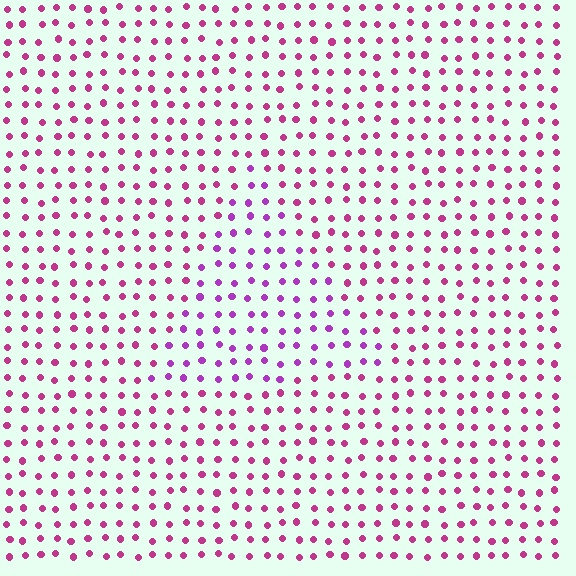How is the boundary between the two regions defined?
The boundary is defined purely by a slight shift in hue (about 31 degrees). Spacing, size, and orientation are identical on both sides.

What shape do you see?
I see a triangle.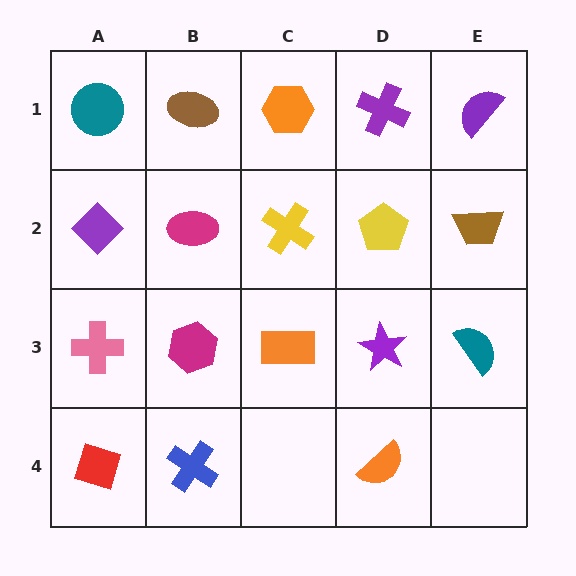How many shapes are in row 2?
5 shapes.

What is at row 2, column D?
A yellow pentagon.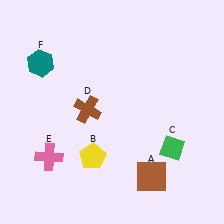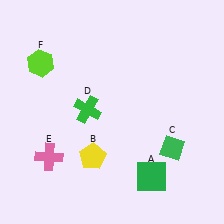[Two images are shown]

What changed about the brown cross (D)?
In Image 1, D is brown. In Image 2, it changed to green.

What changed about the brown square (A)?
In Image 1, A is brown. In Image 2, it changed to green.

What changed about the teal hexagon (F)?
In Image 1, F is teal. In Image 2, it changed to lime.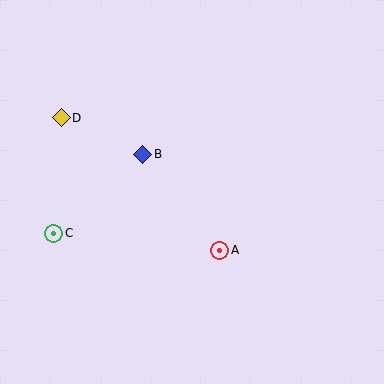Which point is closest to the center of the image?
Point B at (143, 154) is closest to the center.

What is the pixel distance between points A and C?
The distance between A and C is 167 pixels.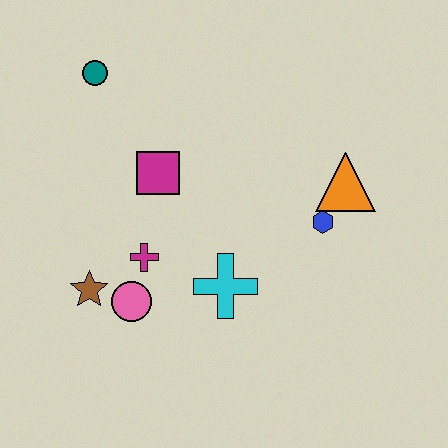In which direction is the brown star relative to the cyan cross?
The brown star is to the left of the cyan cross.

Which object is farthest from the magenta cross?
The orange triangle is farthest from the magenta cross.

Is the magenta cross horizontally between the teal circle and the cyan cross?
Yes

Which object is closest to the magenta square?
The magenta cross is closest to the magenta square.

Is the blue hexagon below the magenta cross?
No